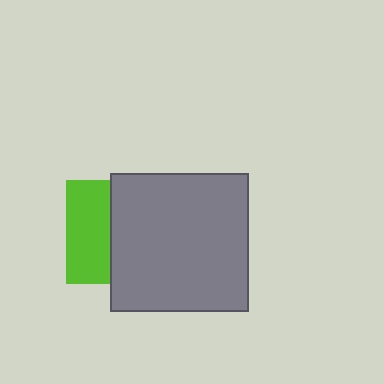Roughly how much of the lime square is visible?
A small part of it is visible (roughly 42%).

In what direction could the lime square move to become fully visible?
The lime square could move left. That would shift it out from behind the gray square entirely.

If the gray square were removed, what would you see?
You would see the complete lime square.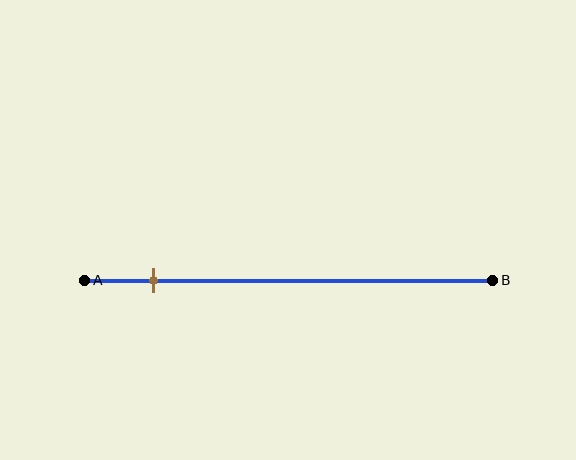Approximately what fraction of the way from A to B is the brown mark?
The brown mark is approximately 15% of the way from A to B.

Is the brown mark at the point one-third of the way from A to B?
No, the mark is at about 15% from A, not at the 33% one-third point.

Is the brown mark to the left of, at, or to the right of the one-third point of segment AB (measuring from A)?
The brown mark is to the left of the one-third point of segment AB.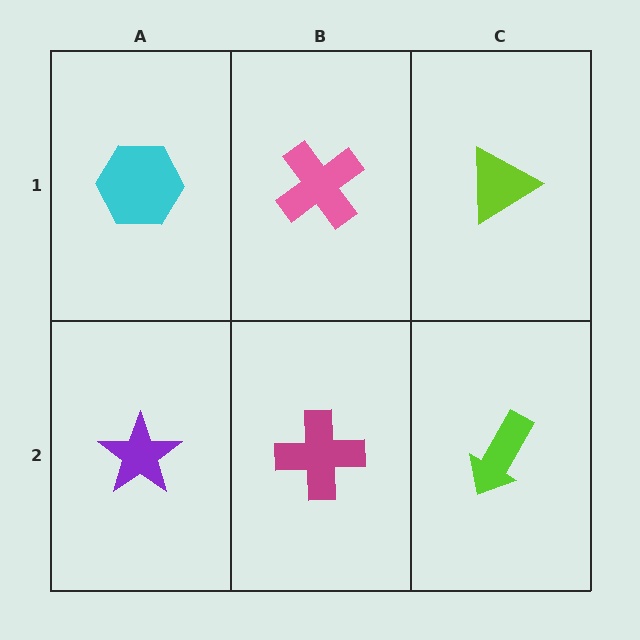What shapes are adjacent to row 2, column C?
A lime triangle (row 1, column C), a magenta cross (row 2, column B).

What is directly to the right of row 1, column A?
A pink cross.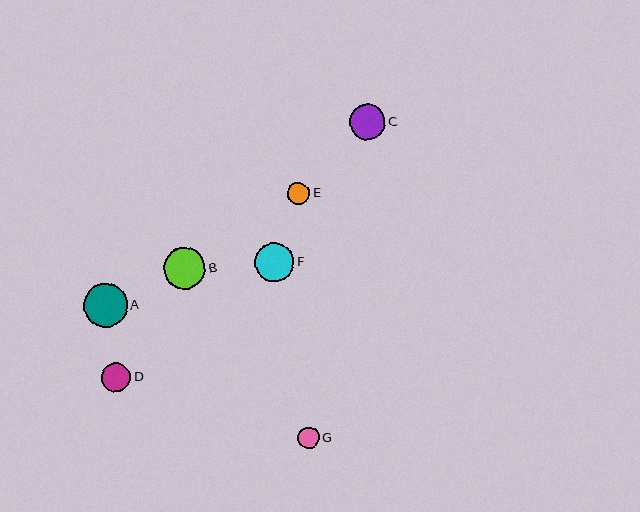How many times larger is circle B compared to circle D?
Circle B is approximately 1.4 times the size of circle D.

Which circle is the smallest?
Circle G is the smallest with a size of approximately 21 pixels.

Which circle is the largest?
Circle A is the largest with a size of approximately 44 pixels.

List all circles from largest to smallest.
From largest to smallest: A, B, F, C, D, E, G.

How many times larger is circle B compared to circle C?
Circle B is approximately 1.2 times the size of circle C.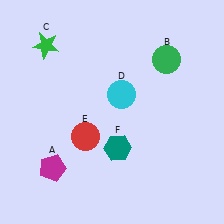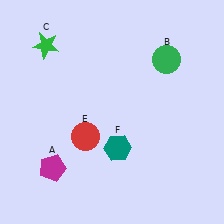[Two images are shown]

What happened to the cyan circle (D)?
The cyan circle (D) was removed in Image 2. It was in the top-right area of Image 1.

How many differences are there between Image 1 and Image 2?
There is 1 difference between the two images.